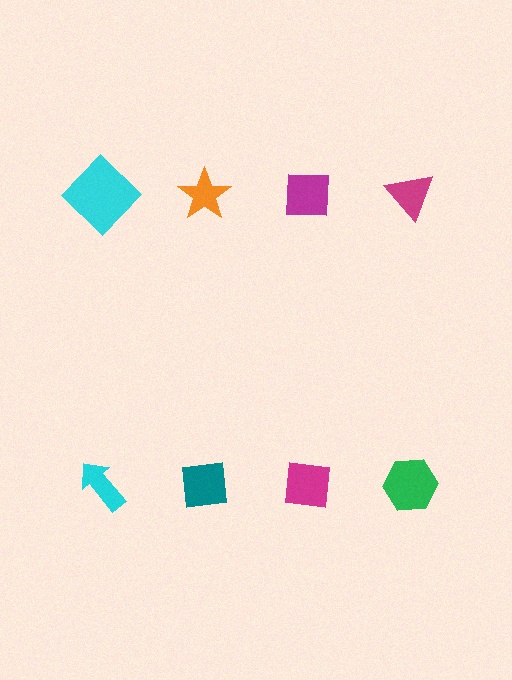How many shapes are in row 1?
4 shapes.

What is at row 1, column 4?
A magenta triangle.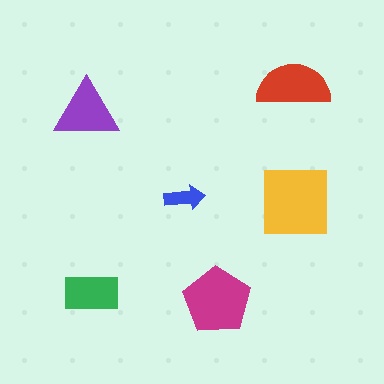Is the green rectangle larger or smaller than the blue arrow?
Larger.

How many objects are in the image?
There are 6 objects in the image.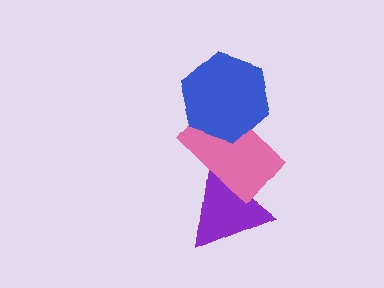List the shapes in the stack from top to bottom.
From top to bottom: the blue hexagon, the pink rectangle, the purple triangle.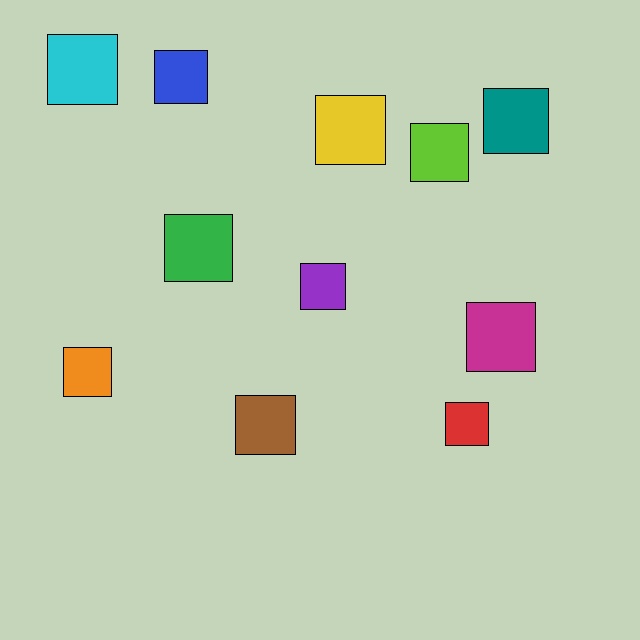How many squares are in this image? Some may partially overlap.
There are 11 squares.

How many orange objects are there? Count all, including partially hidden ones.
There is 1 orange object.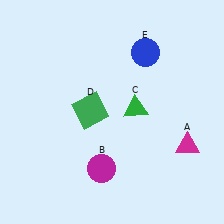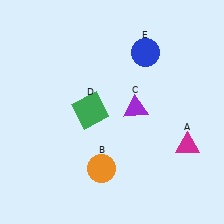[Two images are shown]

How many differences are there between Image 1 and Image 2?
There are 2 differences between the two images.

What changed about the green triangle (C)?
In Image 1, C is green. In Image 2, it changed to purple.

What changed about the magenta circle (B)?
In Image 1, B is magenta. In Image 2, it changed to orange.